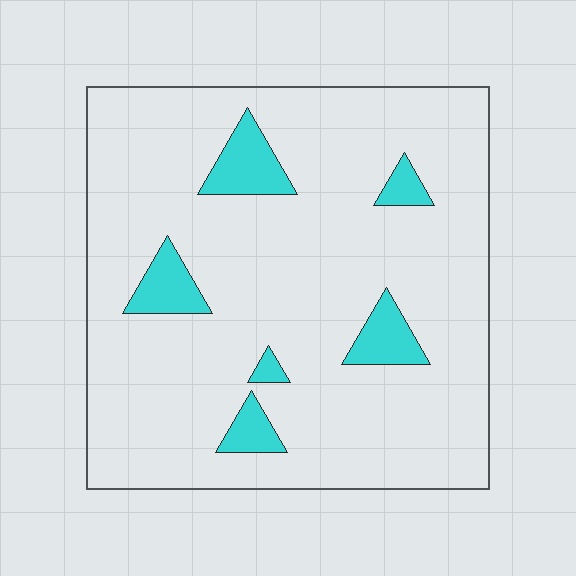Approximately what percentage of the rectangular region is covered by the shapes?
Approximately 10%.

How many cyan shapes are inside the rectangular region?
6.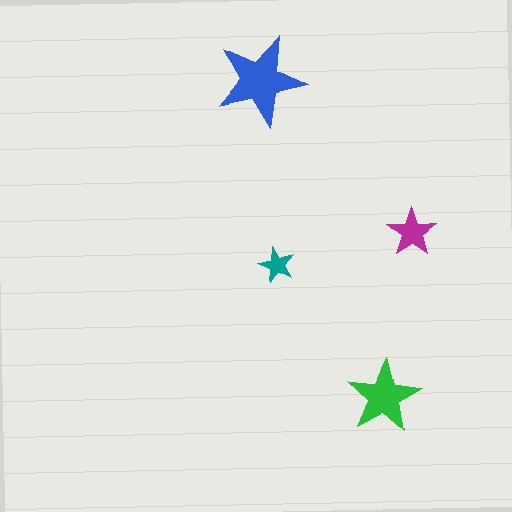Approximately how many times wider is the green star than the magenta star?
About 1.5 times wider.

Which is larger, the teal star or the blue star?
The blue one.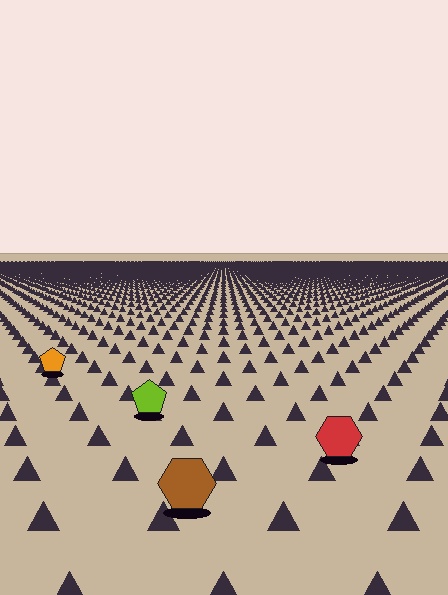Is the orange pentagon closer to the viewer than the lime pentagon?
No. The lime pentagon is closer — you can tell from the texture gradient: the ground texture is coarser near it.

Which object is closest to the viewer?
The brown hexagon is closest. The texture marks near it are larger and more spread out.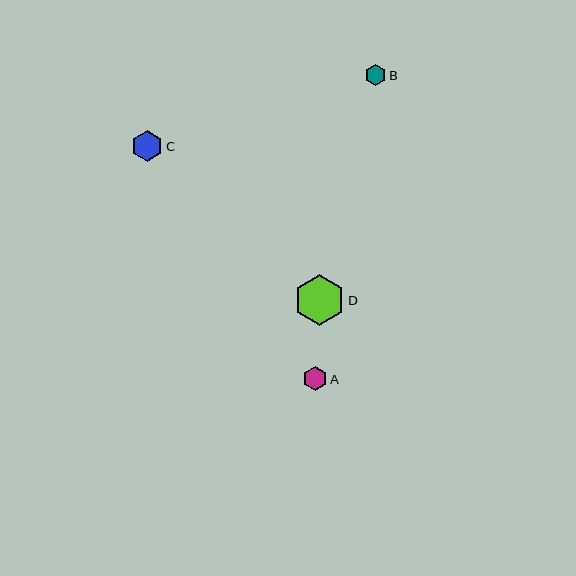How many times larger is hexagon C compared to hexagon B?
Hexagon C is approximately 1.5 times the size of hexagon B.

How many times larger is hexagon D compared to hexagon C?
Hexagon D is approximately 1.7 times the size of hexagon C.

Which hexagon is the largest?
Hexagon D is the largest with a size of approximately 51 pixels.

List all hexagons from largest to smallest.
From largest to smallest: D, C, A, B.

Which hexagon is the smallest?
Hexagon B is the smallest with a size of approximately 20 pixels.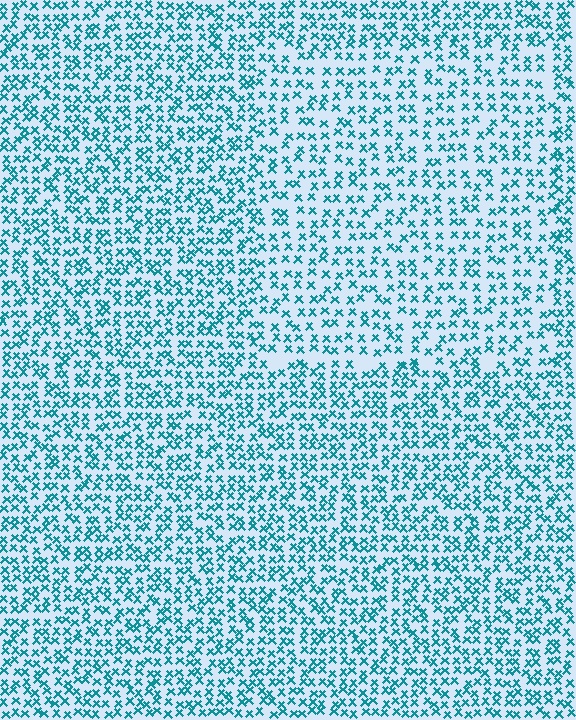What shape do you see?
I see a rectangle.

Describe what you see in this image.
The image contains small teal elements arranged at two different densities. A rectangle-shaped region is visible where the elements are less densely packed than the surrounding area.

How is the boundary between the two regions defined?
The boundary is defined by a change in element density (approximately 1.5x ratio). All elements are the same color, size, and shape.